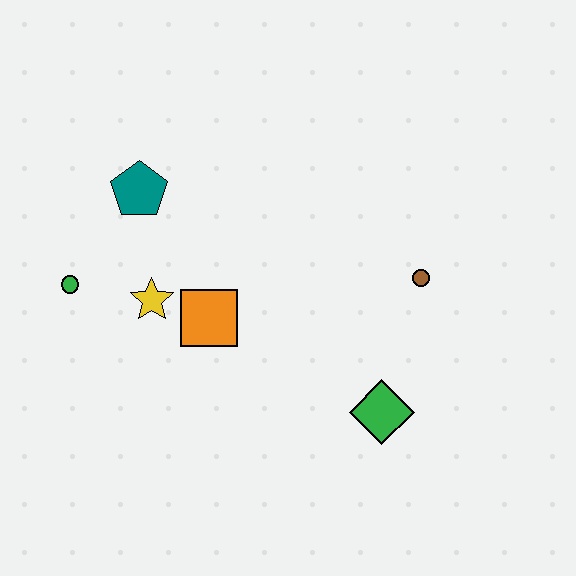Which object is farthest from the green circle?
The brown circle is farthest from the green circle.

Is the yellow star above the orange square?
Yes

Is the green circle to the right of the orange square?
No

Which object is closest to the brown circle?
The green diamond is closest to the brown circle.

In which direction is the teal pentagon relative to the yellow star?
The teal pentagon is above the yellow star.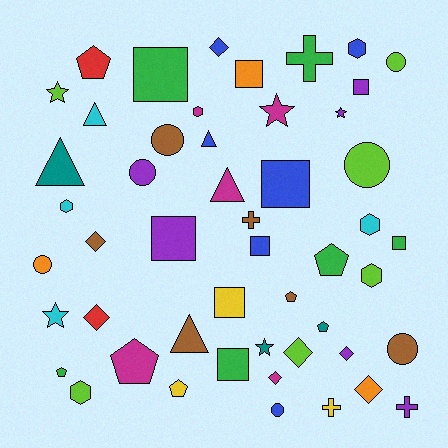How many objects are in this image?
There are 50 objects.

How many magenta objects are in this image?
There are 5 magenta objects.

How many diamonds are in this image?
There are 7 diamonds.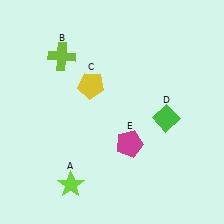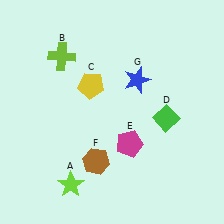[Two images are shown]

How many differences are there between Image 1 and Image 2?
There are 2 differences between the two images.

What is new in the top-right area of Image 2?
A blue star (G) was added in the top-right area of Image 2.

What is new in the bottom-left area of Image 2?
A brown hexagon (F) was added in the bottom-left area of Image 2.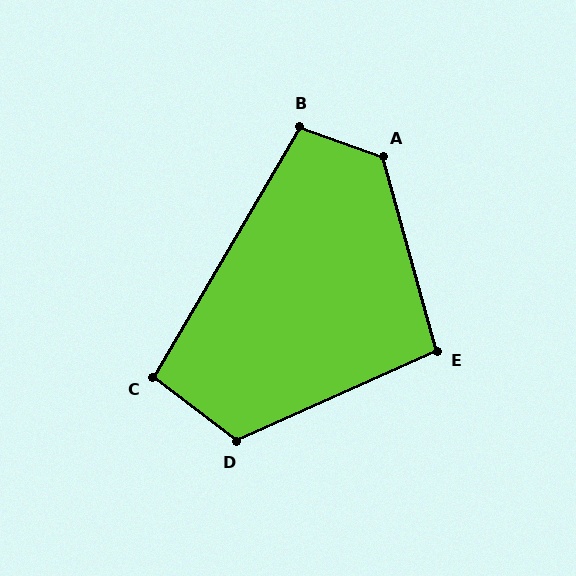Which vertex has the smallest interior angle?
C, at approximately 97 degrees.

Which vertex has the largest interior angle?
A, at approximately 125 degrees.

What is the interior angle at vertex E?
Approximately 99 degrees (obtuse).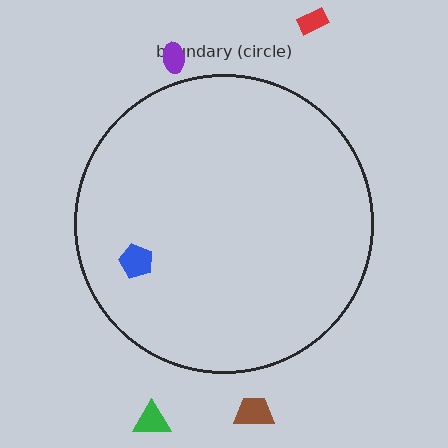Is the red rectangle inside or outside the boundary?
Outside.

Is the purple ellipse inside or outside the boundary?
Outside.